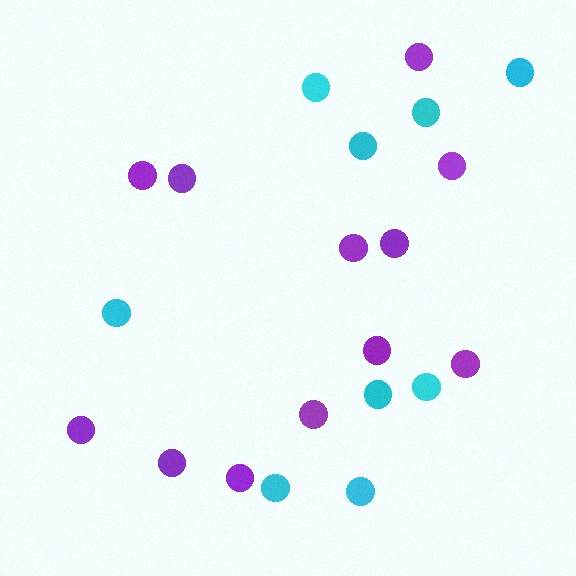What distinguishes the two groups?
There are 2 groups: one group of cyan circles (9) and one group of purple circles (12).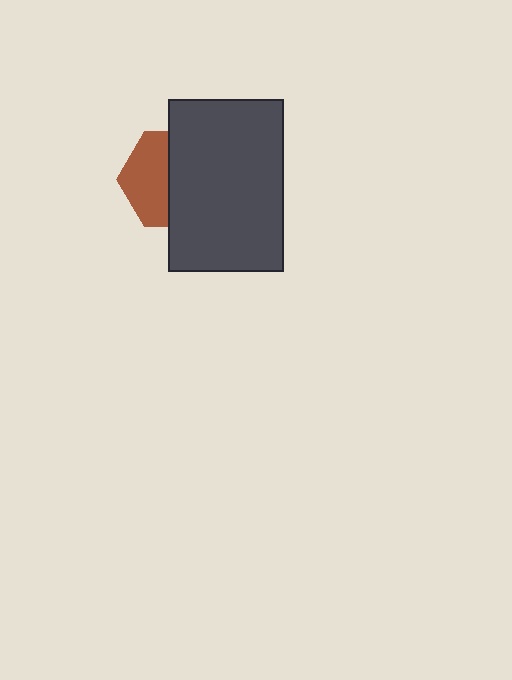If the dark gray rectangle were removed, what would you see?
You would see the complete brown hexagon.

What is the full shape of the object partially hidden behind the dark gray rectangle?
The partially hidden object is a brown hexagon.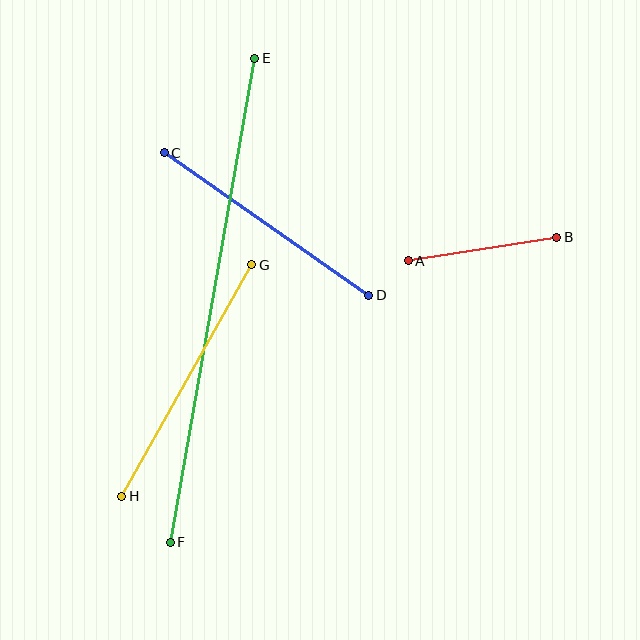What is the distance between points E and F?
The distance is approximately 491 pixels.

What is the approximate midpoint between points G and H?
The midpoint is at approximately (187, 381) pixels.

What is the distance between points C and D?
The distance is approximately 249 pixels.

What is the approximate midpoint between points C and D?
The midpoint is at approximately (267, 224) pixels.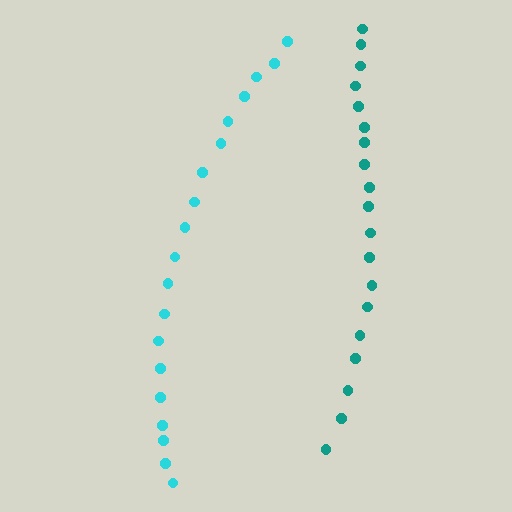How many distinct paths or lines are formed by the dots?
There are 2 distinct paths.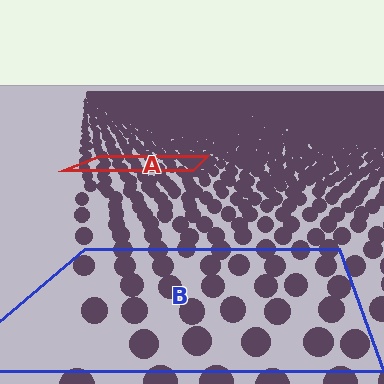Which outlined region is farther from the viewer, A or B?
Region A is farther from the viewer — the texture elements inside it appear smaller and more densely packed.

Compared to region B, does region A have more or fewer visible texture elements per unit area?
Region A has more texture elements per unit area — they are packed more densely because it is farther away.